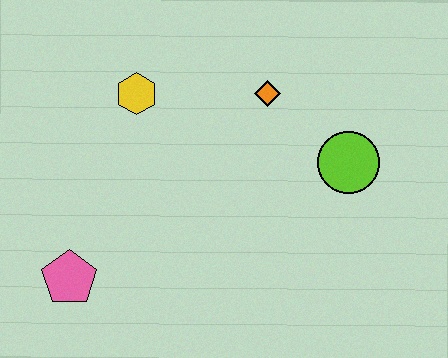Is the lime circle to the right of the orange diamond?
Yes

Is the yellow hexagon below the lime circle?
No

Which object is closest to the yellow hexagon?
The orange diamond is closest to the yellow hexagon.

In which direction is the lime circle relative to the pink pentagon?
The lime circle is to the right of the pink pentagon.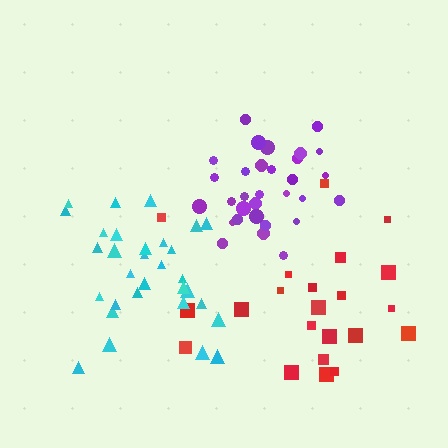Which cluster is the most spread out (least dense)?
Red.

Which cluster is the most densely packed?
Purple.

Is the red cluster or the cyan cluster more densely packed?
Cyan.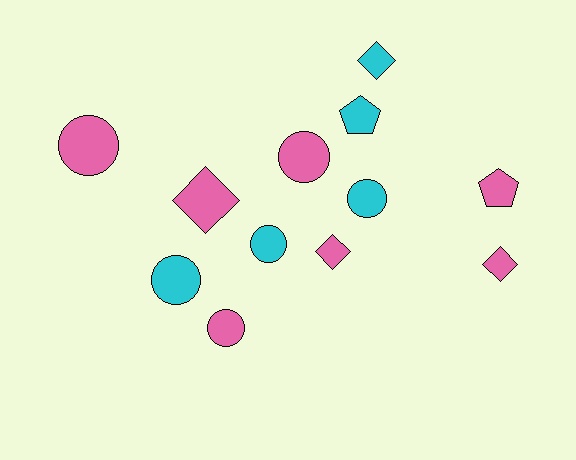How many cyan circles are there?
There are 3 cyan circles.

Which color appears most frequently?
Pink, with 7 objects.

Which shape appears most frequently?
Circle, with 6 objects.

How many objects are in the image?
There are 12 objects.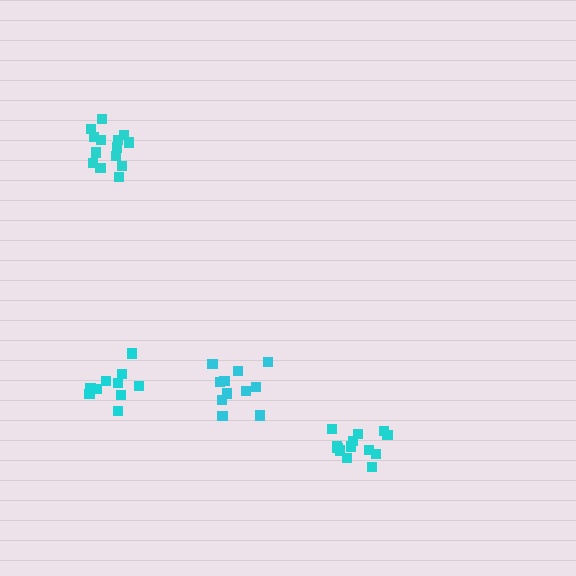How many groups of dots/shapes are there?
There are 4 groups.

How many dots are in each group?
Group 1: 11 dots, Group 2: 10 dots, Group 3: 14 dots, Group 4: 13 dots (48 total).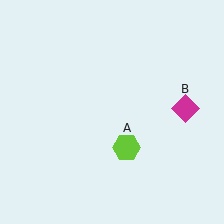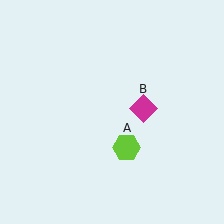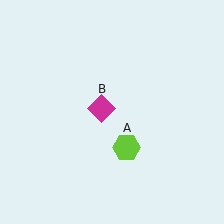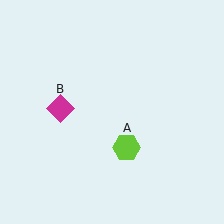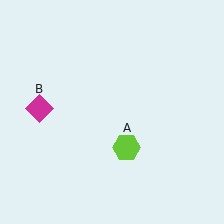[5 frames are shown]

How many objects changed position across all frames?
1 object changed position: magenta diamond (object B).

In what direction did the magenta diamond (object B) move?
The magenta diamond (object B) moved left.